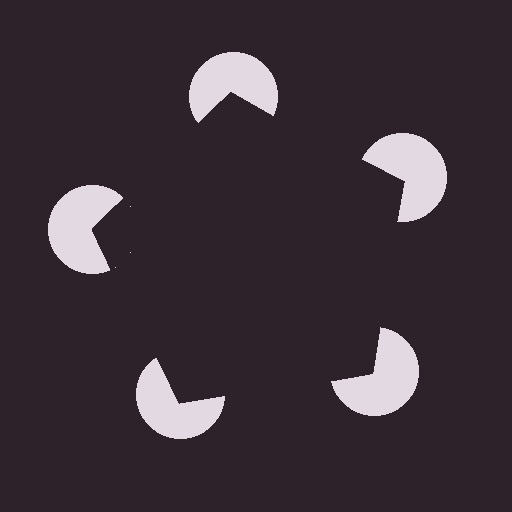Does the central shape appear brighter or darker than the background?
It typically appears slightly darker than the background, even though no actual brightness change is drawn.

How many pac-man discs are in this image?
There are 5 — one at each vertex of the illusory pentagon.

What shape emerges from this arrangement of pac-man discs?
An illusory pentagon — its edges are inferred from the aligned wedge cuts in the pac-man discs, not physically drawn.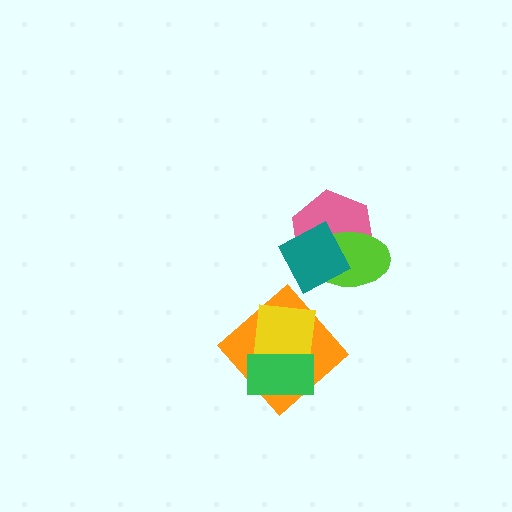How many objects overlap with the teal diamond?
2 objects overlap with the teal diamond.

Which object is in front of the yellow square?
The green rectangle is in front of the yellow square.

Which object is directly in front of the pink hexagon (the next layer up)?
The lime ellipse is directly in front of the pink hexagon.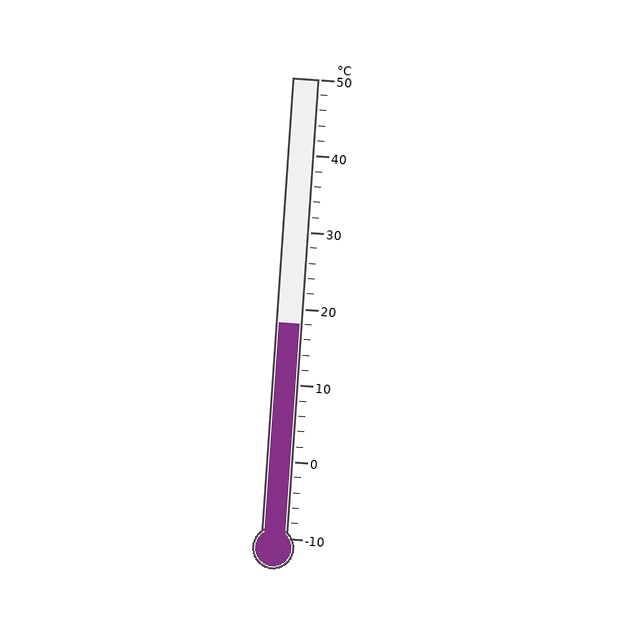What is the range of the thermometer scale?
The thermometer scale ranges from -10°C to 50°C.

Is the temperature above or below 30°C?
The temperature is below 30°C.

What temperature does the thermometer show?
The thermometer shows approximately 18°C.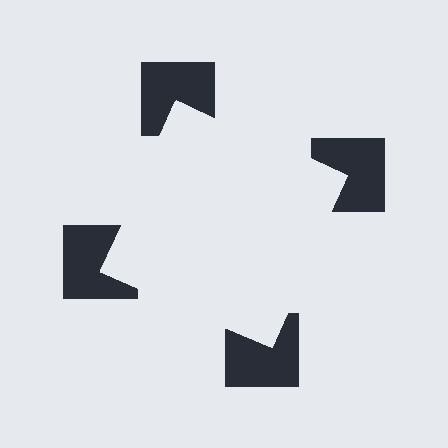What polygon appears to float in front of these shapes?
An illusory square — its edges are inferred from the aligned wedge cuts in the notched squares, not physically drawn.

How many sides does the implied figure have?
4 sides.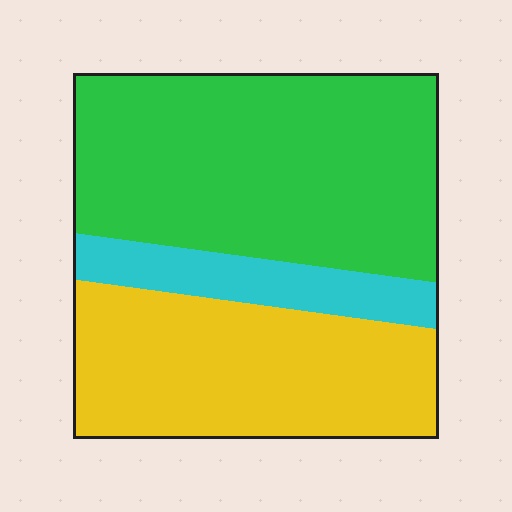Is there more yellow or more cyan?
Yellow.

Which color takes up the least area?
Cyan, at roughly 15%.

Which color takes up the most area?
Green, at roughly 50%.